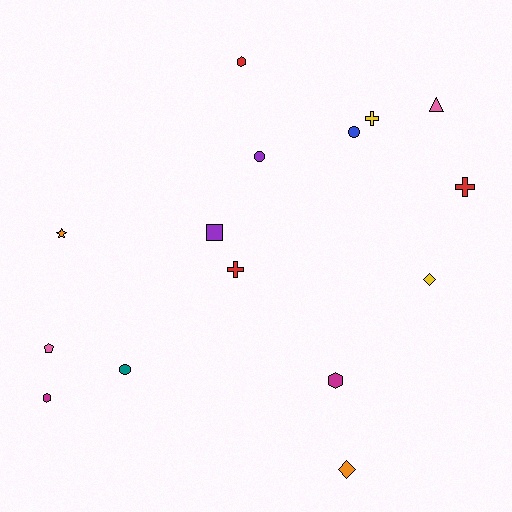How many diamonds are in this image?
There are 2 diamonds.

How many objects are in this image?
There are 15 objects.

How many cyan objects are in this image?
There are no cyan objects.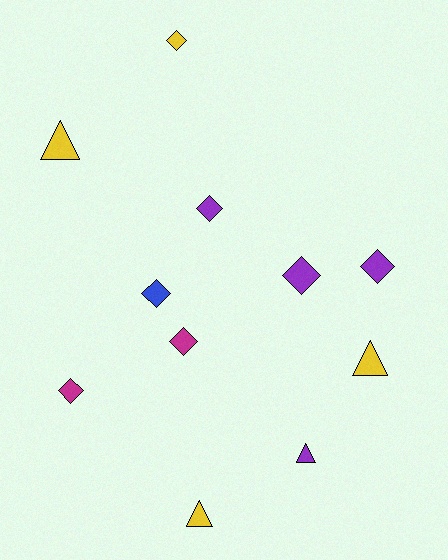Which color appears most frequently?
Yellow, with 4 objects.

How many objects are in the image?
There are 11 objects.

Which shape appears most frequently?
Diamond, with 7 objects.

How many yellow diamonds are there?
There is 1 yellow diamond.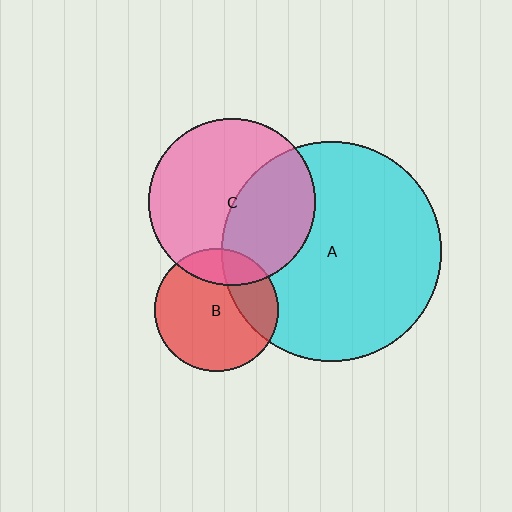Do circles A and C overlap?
Yes.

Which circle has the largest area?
Circle A (cyan).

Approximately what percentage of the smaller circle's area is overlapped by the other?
Approximately 40%.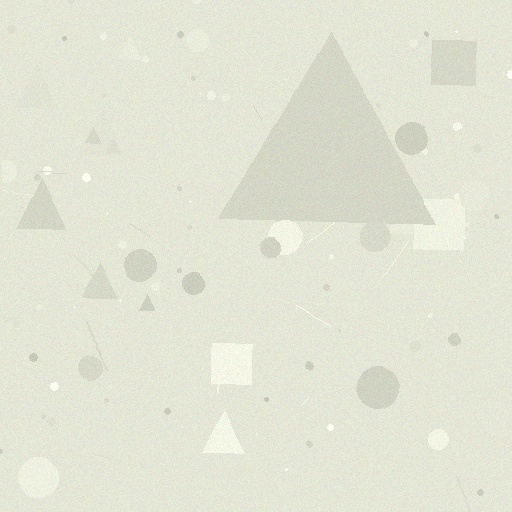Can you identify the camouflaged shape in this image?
The camouflaged shape is a triangle.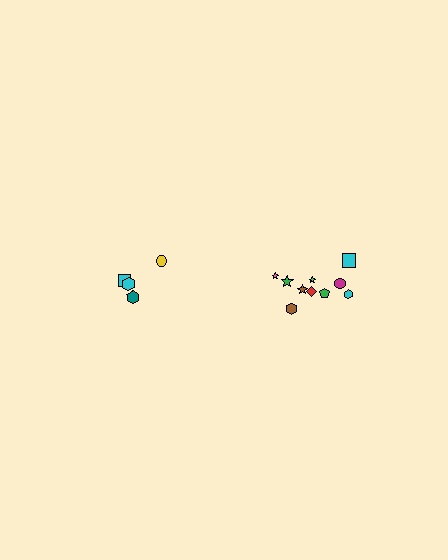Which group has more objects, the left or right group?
The right group.